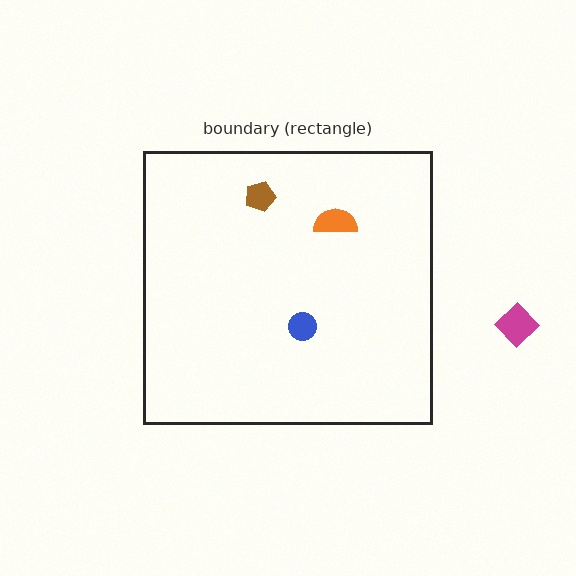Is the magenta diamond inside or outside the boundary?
Outside.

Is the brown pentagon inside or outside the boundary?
Inside.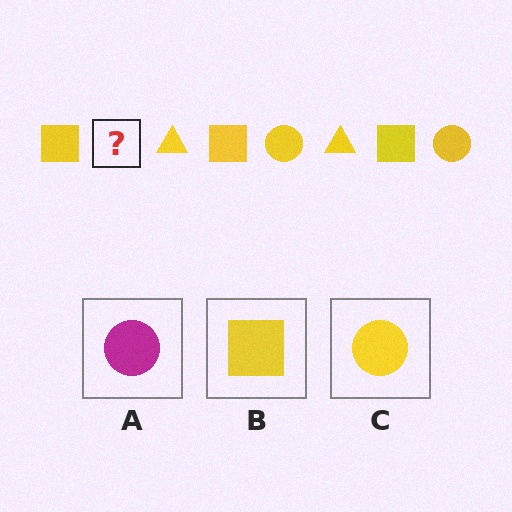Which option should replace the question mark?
Option C.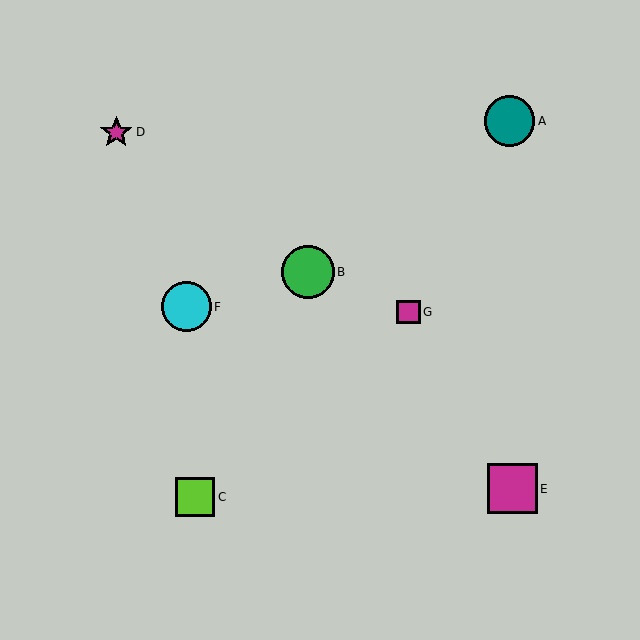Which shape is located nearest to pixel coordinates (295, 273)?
The green circle (labeled B) at (308, 272) is nearest to that location.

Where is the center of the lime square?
The center of the lime square is at (195, 497).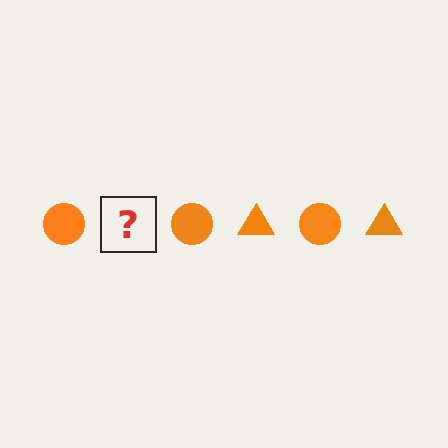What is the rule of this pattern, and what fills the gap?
The rule is that the pattern cycles through circle, triangle shapes in orange. The gap should be filled with an orange triangle.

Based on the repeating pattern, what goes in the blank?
The blank should be an orange triangle.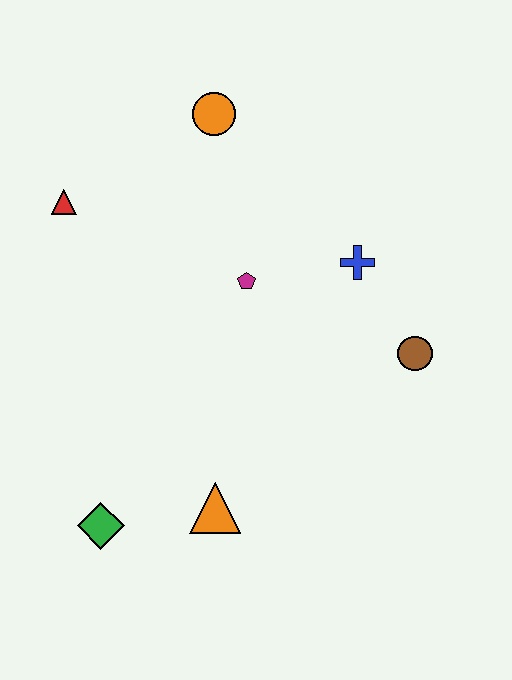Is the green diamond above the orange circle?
No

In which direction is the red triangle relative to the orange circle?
The red triangle is to the left of the orange circle.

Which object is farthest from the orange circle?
The green diamond is farthest from the orange circle.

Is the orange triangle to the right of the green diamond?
Yes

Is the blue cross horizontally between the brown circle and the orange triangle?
Yes